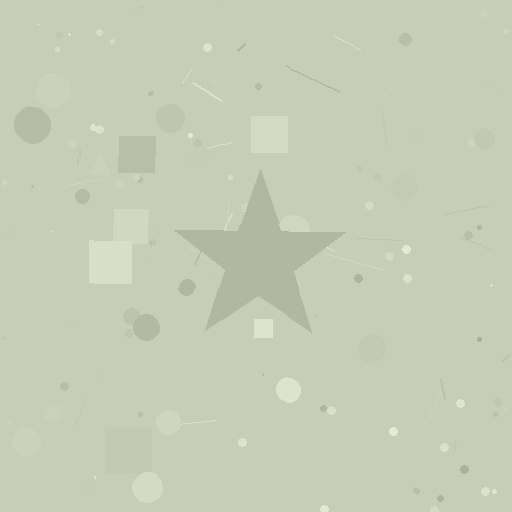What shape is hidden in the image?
A star is hidden in the image.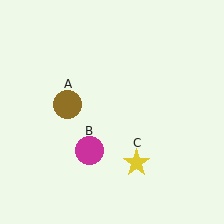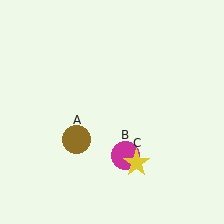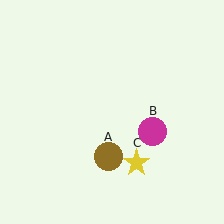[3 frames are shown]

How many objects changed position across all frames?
2 objects changed position: brown circle (object A), magenta circle (object B).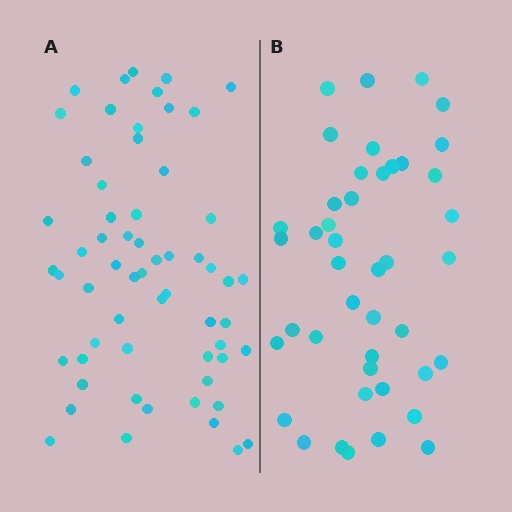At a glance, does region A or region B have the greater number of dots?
Region A (the left region) has more dots.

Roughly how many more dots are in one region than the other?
Region A has approximately 15 more dots than region B.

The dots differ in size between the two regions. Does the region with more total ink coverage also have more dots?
No. Region B has more total ink coverage because its dots are larger, but region A actually contains more individual dots. Total area can be misleading — the number of items is what matters here.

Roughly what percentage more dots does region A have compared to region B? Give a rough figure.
About 40% more.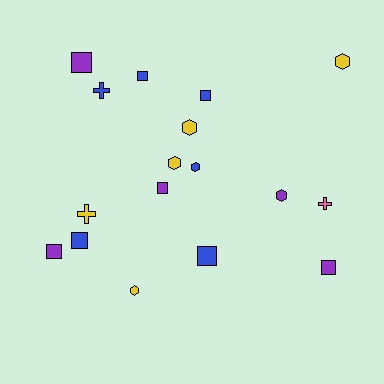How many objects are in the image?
There are 17 objects.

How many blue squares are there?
There are 4 blue squares.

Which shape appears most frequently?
Square, with 8 objects.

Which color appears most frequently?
Blue, with 6 objects.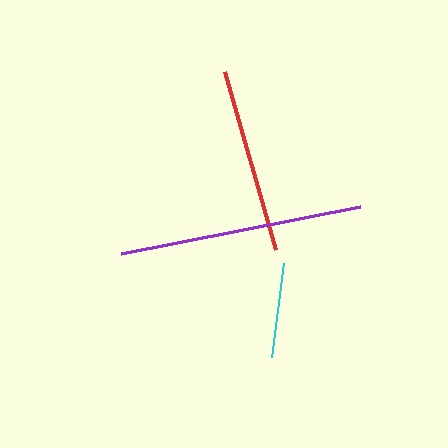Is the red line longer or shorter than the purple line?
The purple line is longer than the red line.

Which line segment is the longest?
The purple line is the longest at approximately 243 pixels.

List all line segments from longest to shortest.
From longest to shortest: purple, red, cyan.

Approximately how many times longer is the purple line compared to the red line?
The purple line is approximately 1.3 times the length of the red line.